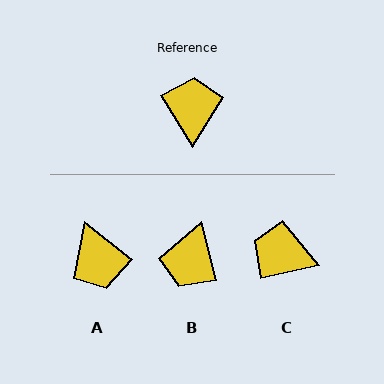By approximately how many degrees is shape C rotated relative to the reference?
Approximately 71 degrees counter-clockwise.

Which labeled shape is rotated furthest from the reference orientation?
B, about 162 degrees away.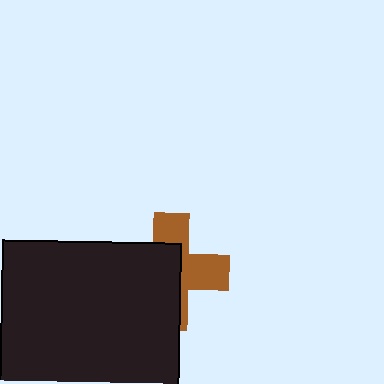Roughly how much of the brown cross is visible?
A small part of it is visible (roughly 43%).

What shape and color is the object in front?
The object in front is a black square.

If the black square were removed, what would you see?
You would see the complete brown cross.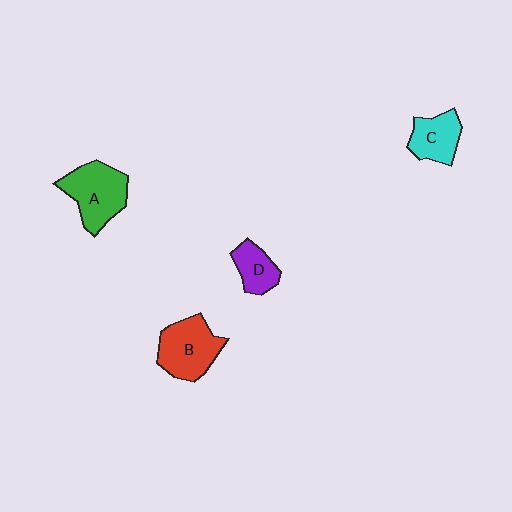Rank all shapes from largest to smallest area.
From largest to smallest: A (green), B (red), C (cyan), D (purple).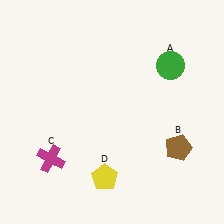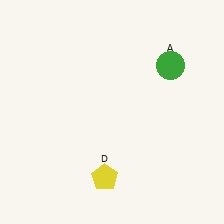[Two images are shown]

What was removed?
The brown pentagon (B), the magenta cross (C) were removed in Image 2.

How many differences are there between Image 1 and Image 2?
There are 2 differences between the two images.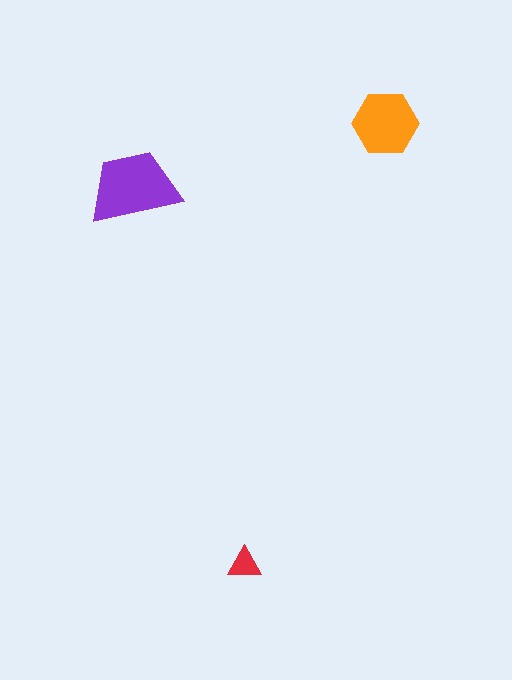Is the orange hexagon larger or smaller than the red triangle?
Larger.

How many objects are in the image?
There are 3 objects in the image.